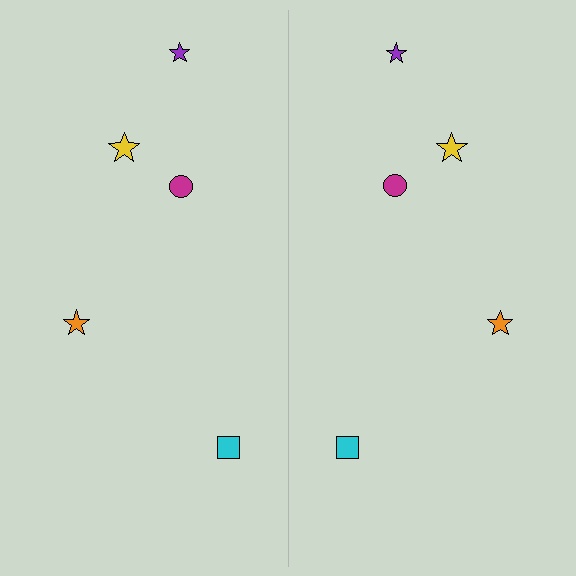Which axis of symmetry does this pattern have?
The pattern has a vertical axis of symmetry running through the center of the image.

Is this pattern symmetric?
Yes, this pattern has bilateral (reflection) symmetry.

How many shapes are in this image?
There are 10 shapes in this image.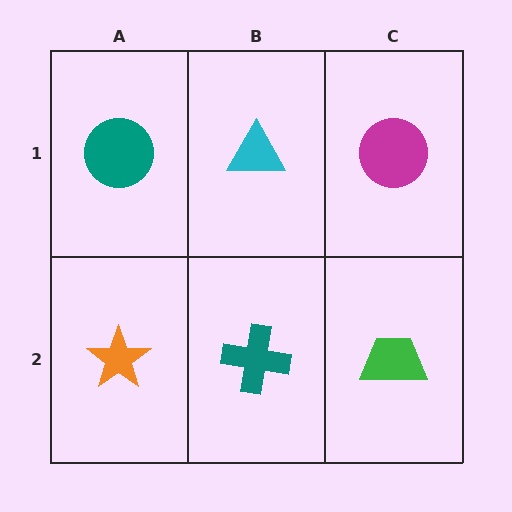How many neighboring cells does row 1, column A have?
2.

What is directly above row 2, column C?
A magenta circle.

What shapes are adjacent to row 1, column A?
An orange star (row 2, column A), a cyan triangle (row 1, column B).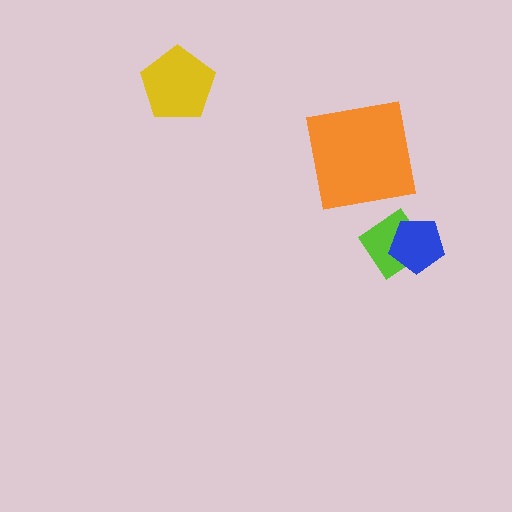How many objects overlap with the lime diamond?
1 object overlaps with the lime diamond.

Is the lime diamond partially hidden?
Yes, it is partially covered by another shape.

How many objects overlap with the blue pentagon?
1 object overlaps with the blue pentagon.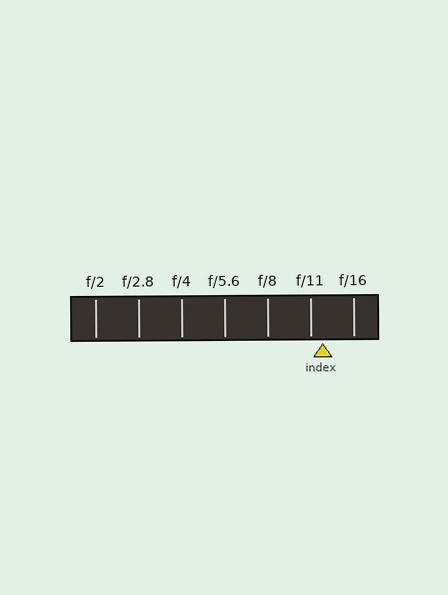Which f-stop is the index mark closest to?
The index mark is closest to f/11.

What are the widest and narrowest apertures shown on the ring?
The widest aperture shown is f/2 and the narrowest is f/16.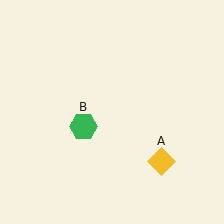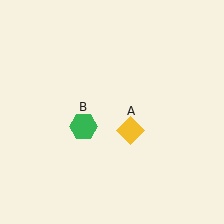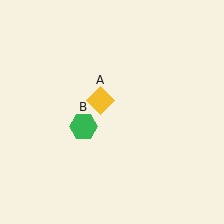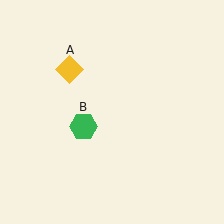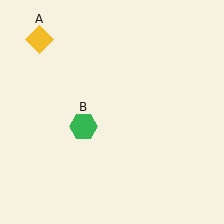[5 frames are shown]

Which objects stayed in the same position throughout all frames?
Green hexagon (object B) remained stationary.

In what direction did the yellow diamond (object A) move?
The yellow diamond (object A) moved up and to the left.